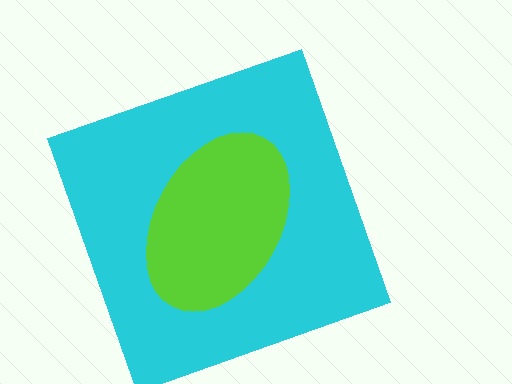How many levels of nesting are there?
2.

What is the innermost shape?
The lime ellipse.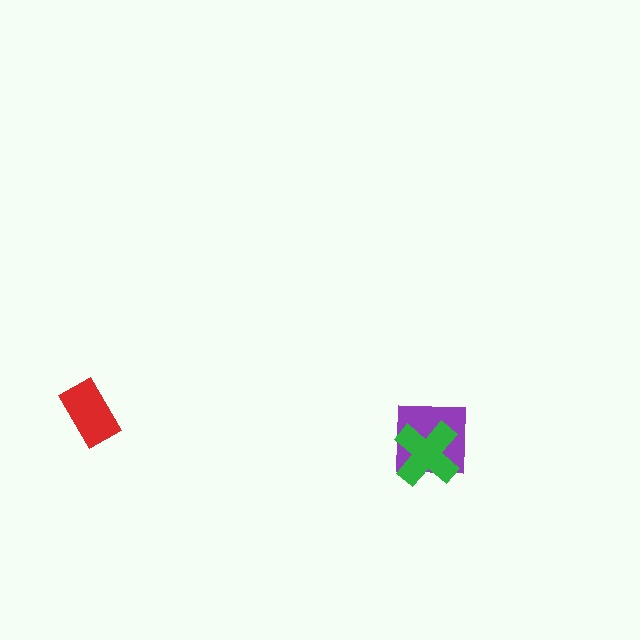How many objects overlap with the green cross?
1 object overlaps with the green cross.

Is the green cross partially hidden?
No, no other shape covers it.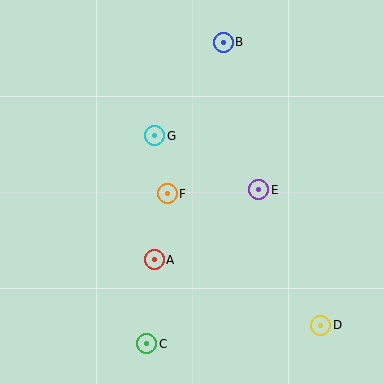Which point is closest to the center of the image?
Point F at (167, 194) is closest to the center.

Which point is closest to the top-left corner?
Point G is closest to the top-left corner.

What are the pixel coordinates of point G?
Point G is at (155, 136).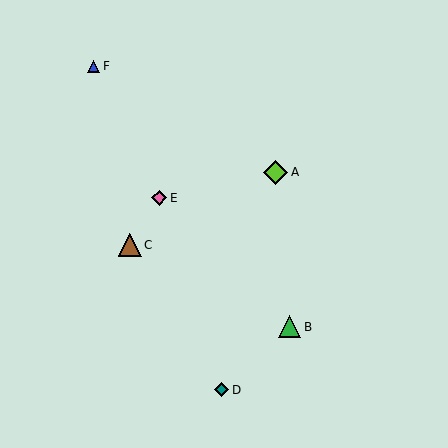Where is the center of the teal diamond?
The center of the teal diamond is at (222, 390).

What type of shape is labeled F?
Shape F is a blue triangle.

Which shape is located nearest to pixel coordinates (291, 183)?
The lime diamond (labeled A) at (276, 172) is nearest to that location.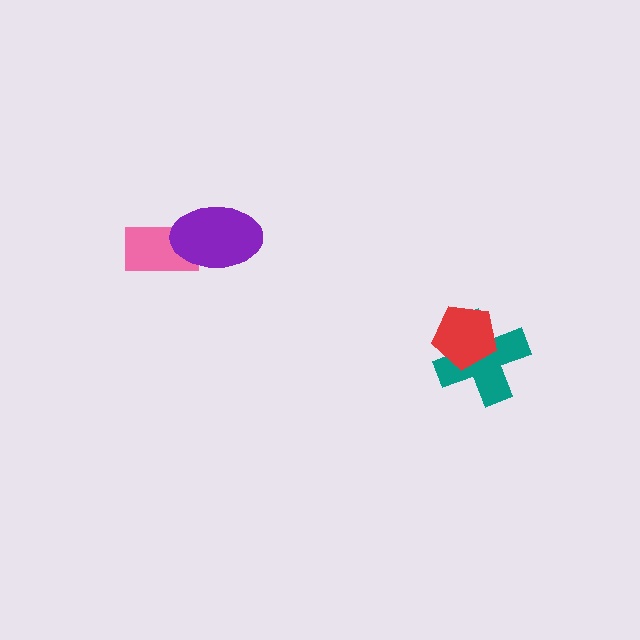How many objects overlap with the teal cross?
1 object overlaps with the teal cross.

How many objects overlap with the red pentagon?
1 object overlaps with the red pentagon.